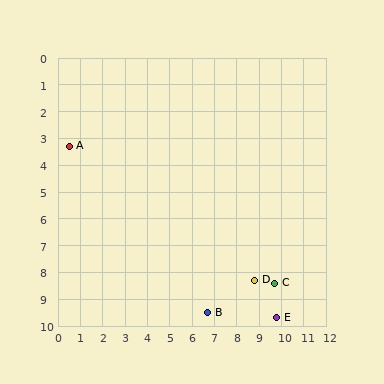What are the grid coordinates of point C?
Point C is at approximately (9.7, 8.4).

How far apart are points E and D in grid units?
Points E and D are about 1.7 grid units apart.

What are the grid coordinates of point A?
Point A is at approximately (0.5, 3.3).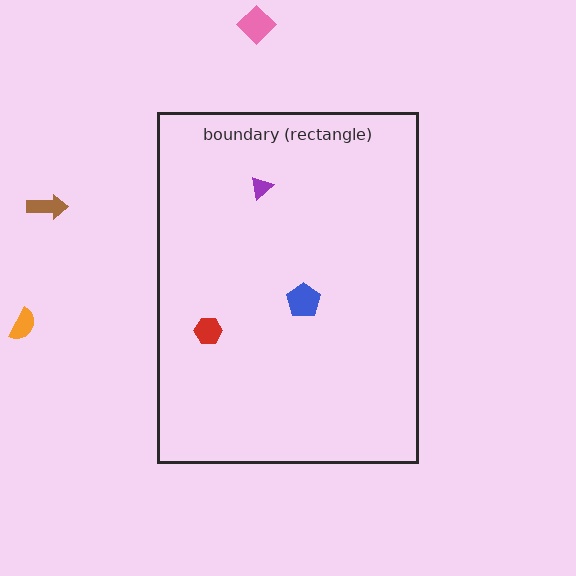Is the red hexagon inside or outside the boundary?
Inside.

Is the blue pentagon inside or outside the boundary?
Inside.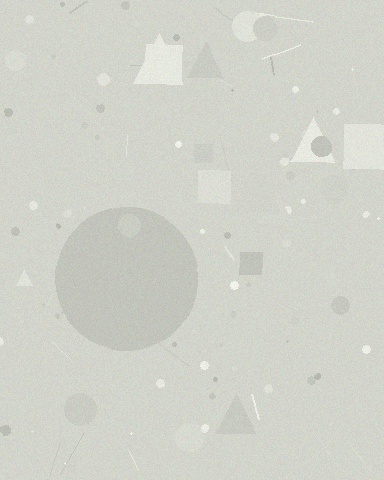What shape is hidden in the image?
A circle is hidden in the image.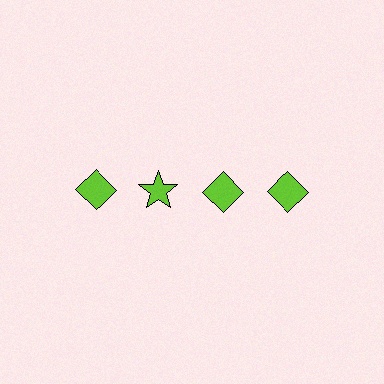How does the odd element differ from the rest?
It has a different shape: star instead of diamond.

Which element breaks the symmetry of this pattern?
The lime star in the top row, second from left column breaks the symmetry. All other shapes are lime diamonds.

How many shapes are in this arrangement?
There are 4 shapes arranged in a grid pattern.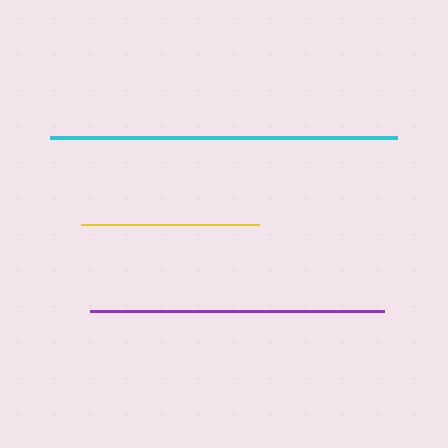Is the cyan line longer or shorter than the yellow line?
The cyan line is longer than the yellow line.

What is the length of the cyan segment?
The cyan segment is approximately 348 pixels long.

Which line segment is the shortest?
The yellow line is the shortest at approximately 178 pixels.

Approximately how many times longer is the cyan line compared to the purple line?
The cyan line is approximately 1.2 times the length of the purple line.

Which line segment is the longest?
The cyan line is the longest at approximately 348 pixels.